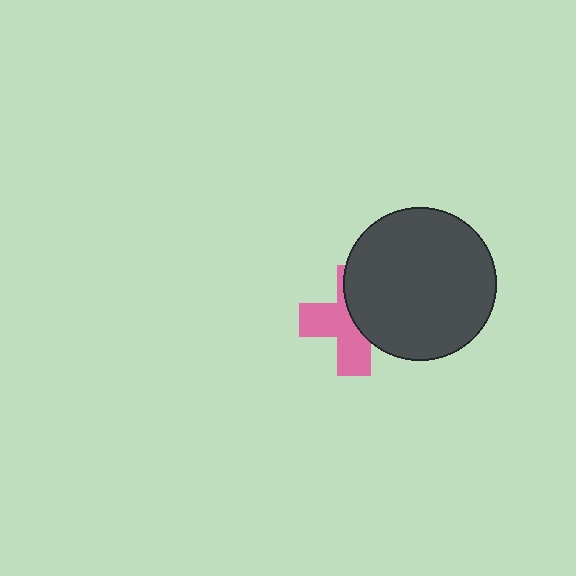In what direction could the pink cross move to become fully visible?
The pink cross could move left. That would shift it out from behind the dark gray circle entirely.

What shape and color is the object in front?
The object in front is a dark gray circle.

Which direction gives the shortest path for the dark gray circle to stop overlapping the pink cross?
Moving right gives the shortest separation.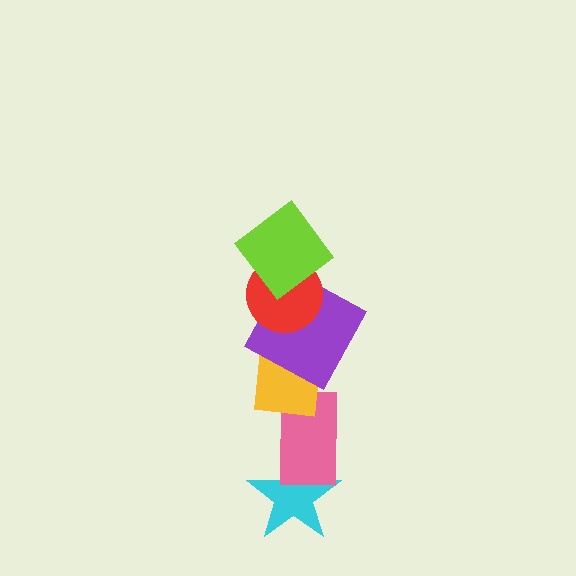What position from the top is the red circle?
The red circle is 2nd from the top.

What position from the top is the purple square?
The purple square is 3rd from the top.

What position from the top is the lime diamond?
The lime diamond is 1st from the top.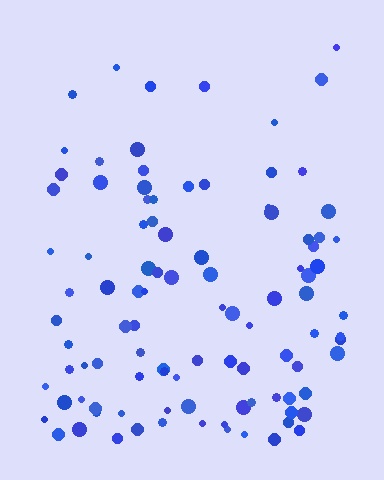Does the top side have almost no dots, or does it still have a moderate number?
Still a moderate number, just noticeably fewer than the bottom.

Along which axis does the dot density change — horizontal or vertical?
Vertical.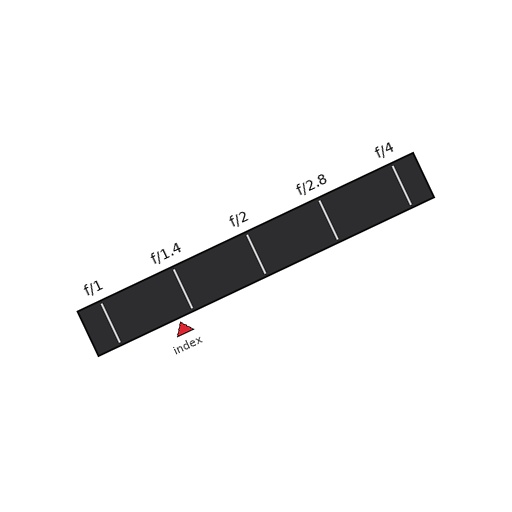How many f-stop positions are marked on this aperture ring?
There are 5 f-stop positions marked.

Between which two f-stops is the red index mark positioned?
The index mark is between f/1 and f/1.4.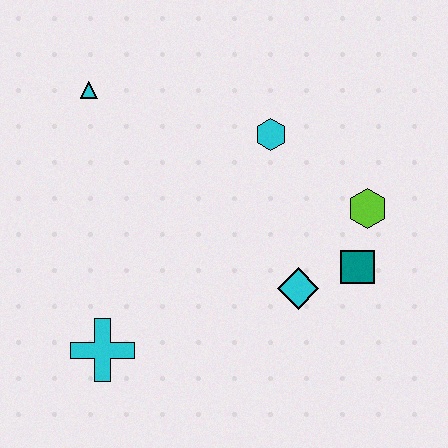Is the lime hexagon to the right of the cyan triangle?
Yes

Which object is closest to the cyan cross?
The cyan diamond is closest to the cyan cross.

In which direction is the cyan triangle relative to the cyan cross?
The cyan triangle is above the cyan cross.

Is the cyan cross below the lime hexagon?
Yes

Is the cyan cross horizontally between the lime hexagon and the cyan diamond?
No